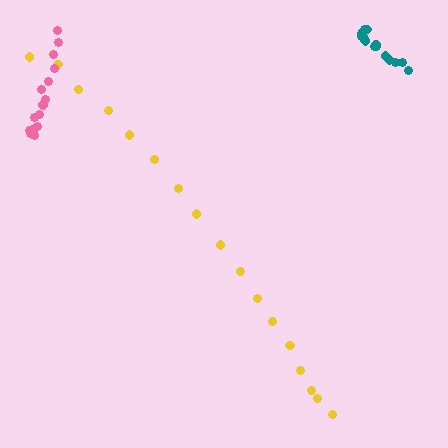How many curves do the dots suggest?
There are 3 distinct paths.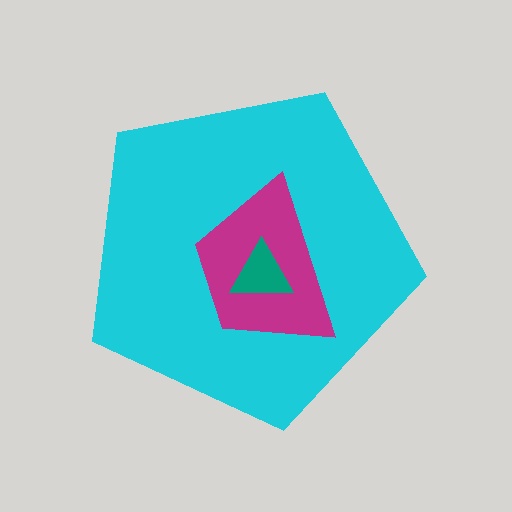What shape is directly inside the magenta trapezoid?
The teal triangle.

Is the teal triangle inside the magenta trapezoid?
Yes.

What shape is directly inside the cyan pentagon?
The magenta trapezoid.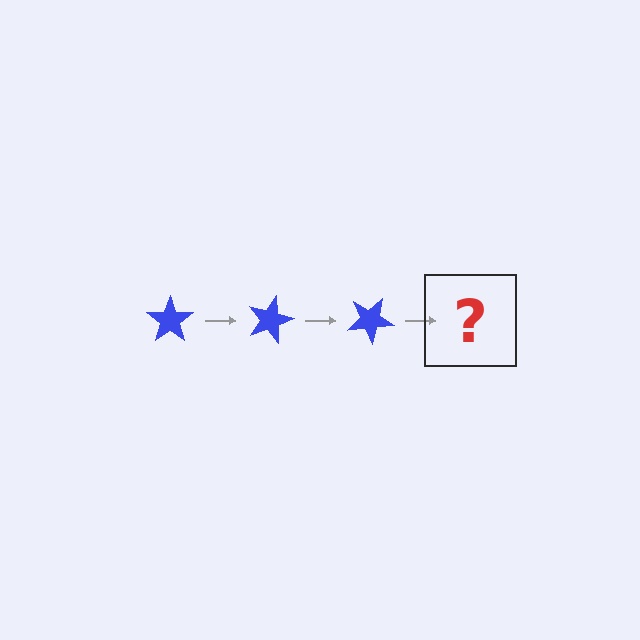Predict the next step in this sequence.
The next step is a blue star rotated 45 degrees.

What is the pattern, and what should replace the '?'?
The pattern is that the star rotates 15 degrees each step. The '?' should be a blue star rotated 45 degrees.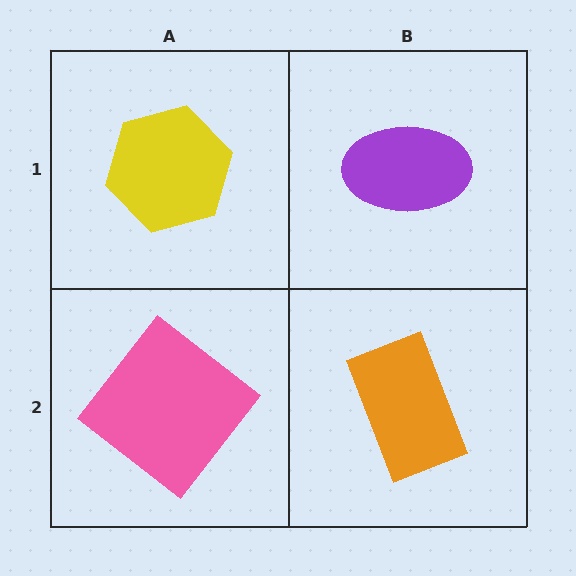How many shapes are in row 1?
2 shapes.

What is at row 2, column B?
An orange rectangle.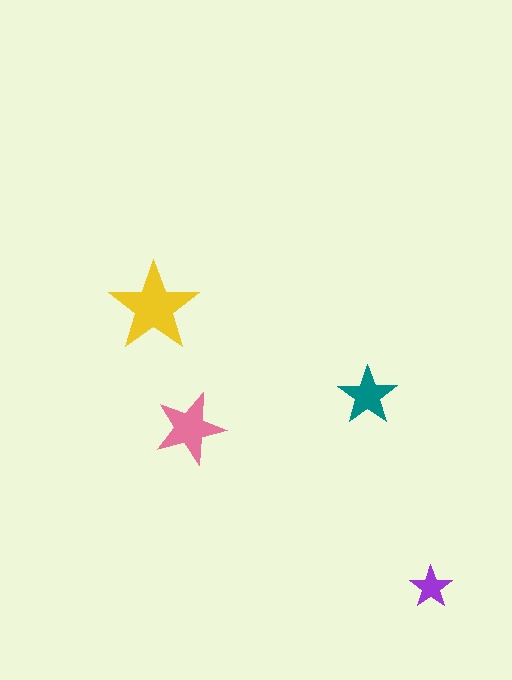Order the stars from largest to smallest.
the yellow one, the pink one, the teal one, the purple one.